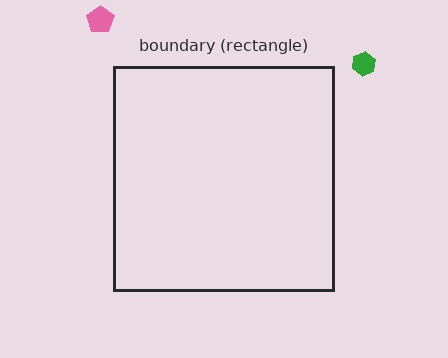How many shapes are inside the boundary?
0 inside, 2 outside.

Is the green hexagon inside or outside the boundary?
Outside.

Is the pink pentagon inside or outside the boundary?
Outside.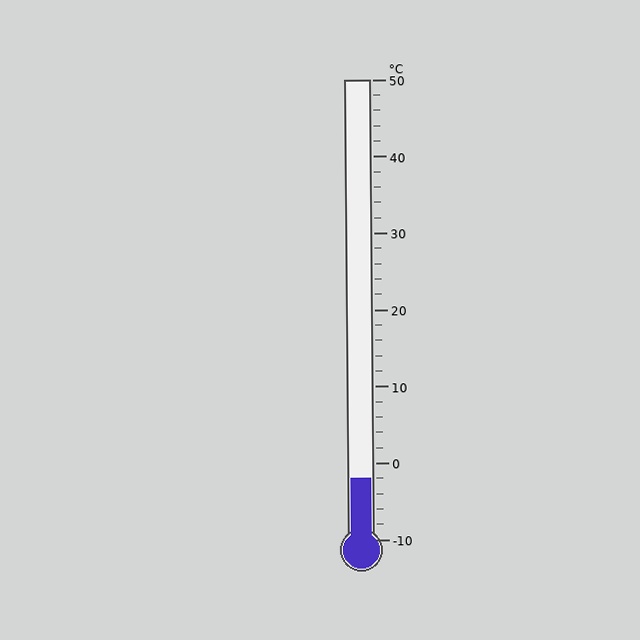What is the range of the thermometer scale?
The thermometer scale ranges from -10°C to 50°C.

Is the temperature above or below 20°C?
The temperature is below 20°C.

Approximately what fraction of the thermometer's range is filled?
The thermometer is filled to approximately 15% of its range.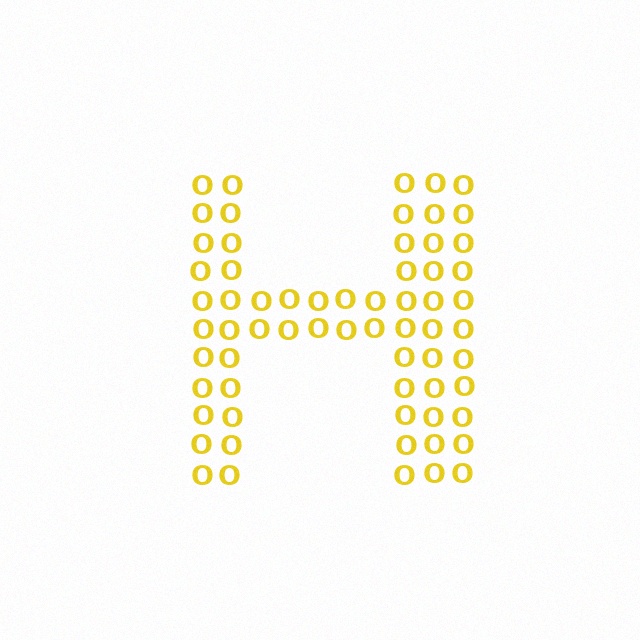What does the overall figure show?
The overall figure shows the letter H.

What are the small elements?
The small elements are letter O's.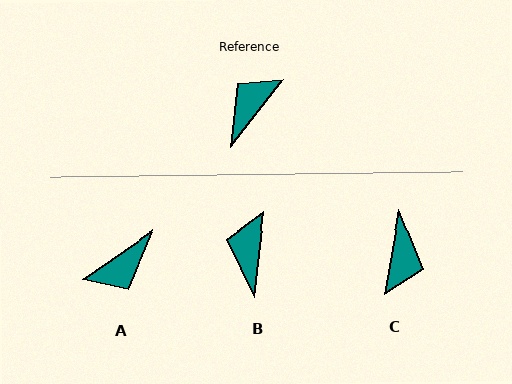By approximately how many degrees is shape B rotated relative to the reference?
Approximately 31 degrees counter-clockwise.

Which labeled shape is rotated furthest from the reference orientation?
A, about 163 degrees away.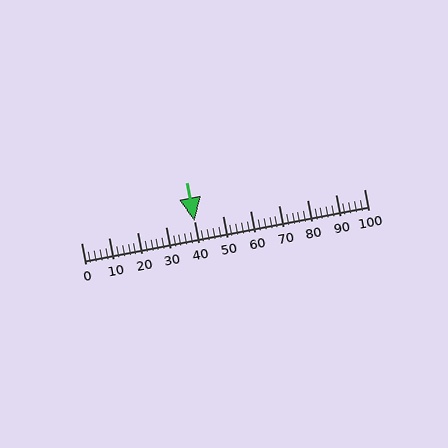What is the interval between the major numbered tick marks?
The major tick marks are spaced 10 units apart.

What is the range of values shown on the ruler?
The ruler shows values from 0 to 100.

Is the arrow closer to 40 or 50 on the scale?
The arrow is closer to 40.